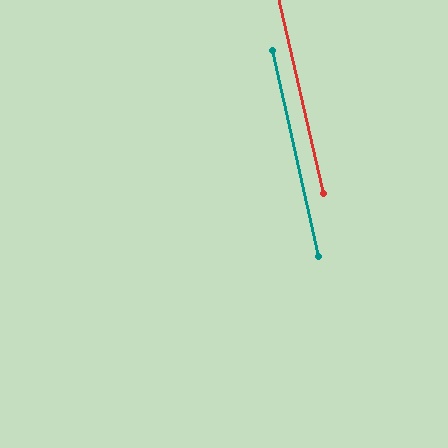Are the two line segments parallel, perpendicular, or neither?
Parallel — their directions differ by only 0.6°.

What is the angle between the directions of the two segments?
Approximately 1 degree.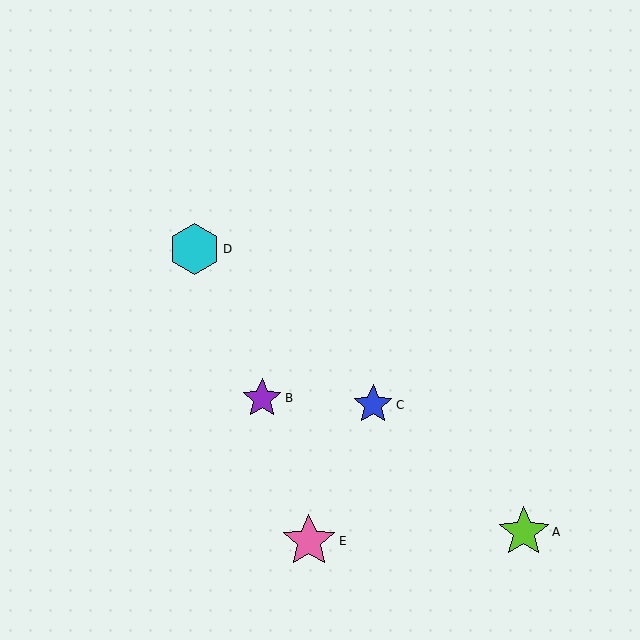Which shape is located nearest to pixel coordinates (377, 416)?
The blue star (labeled C) at (373, 405) is nearest to that location.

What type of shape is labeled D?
Shape D is a cyan hexagon.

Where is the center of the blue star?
The center of the blue star is at (373, 405).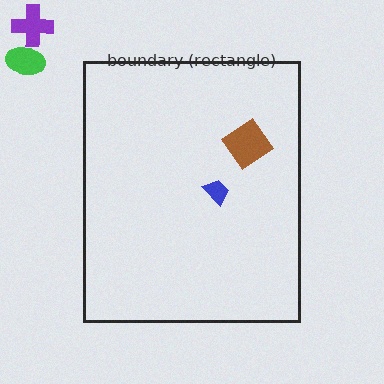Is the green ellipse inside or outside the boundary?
Outside.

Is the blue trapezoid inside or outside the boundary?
Inside.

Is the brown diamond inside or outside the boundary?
Inside.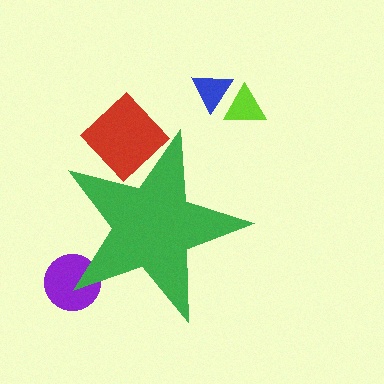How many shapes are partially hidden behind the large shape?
2 shapes are partially hidden.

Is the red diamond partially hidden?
Yes, the red diamond is partially hidden behind the green star.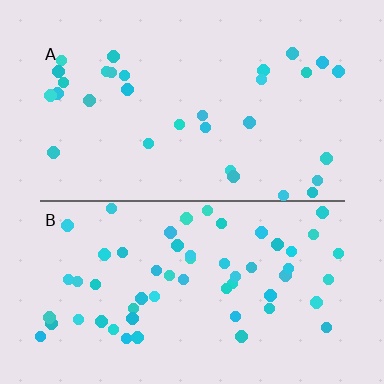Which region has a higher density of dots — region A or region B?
B (the bottom).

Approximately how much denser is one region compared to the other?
Approximately 1.9× — region B over region A.